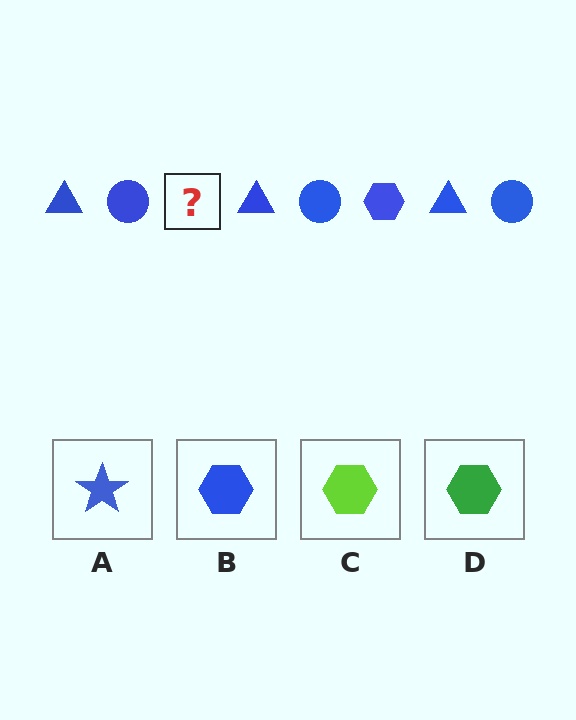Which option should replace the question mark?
Option B.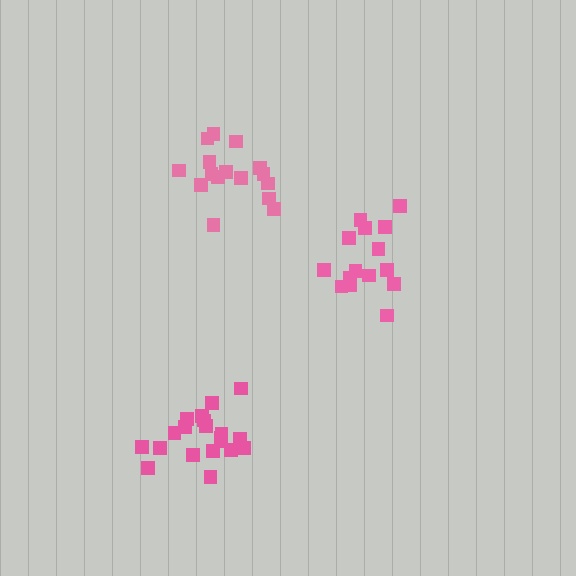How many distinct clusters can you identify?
There are 3 distinct clusters.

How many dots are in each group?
Group 1: 16 dots, Group 2: 15 dots, Group 3: 20 dots (51 total).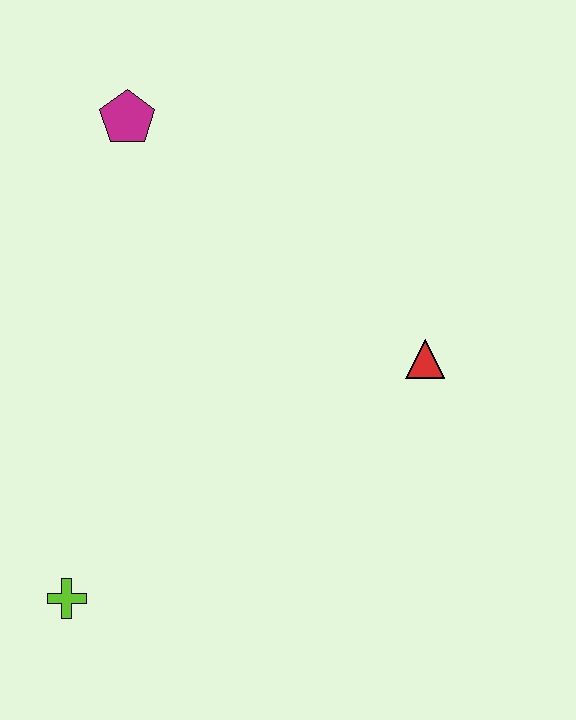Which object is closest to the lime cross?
The red triangle is closest to the lime cross.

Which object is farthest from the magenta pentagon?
The lime cross is farthest from the magenta pentagon.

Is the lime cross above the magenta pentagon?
No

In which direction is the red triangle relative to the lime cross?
The red triangle is to the right of the lime cross.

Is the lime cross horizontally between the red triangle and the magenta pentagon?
No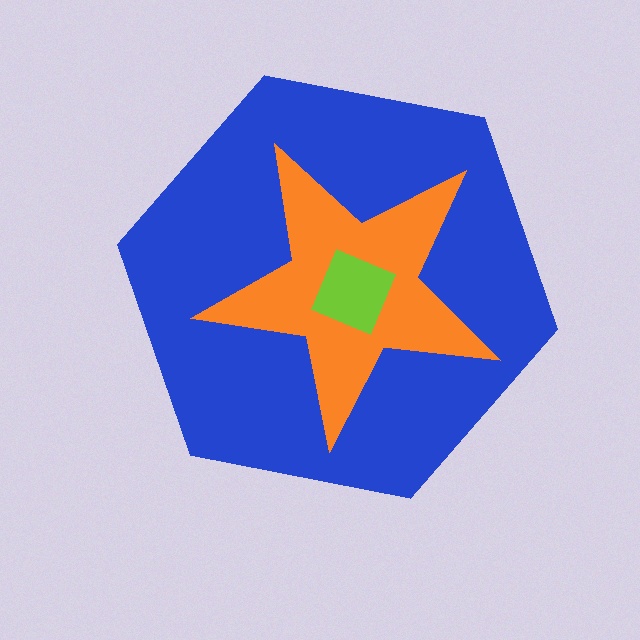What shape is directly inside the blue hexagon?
The orange star.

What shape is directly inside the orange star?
The lime square.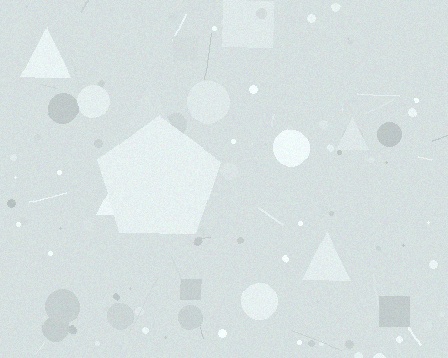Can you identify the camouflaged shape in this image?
The camouflaged shape is a pentagon.